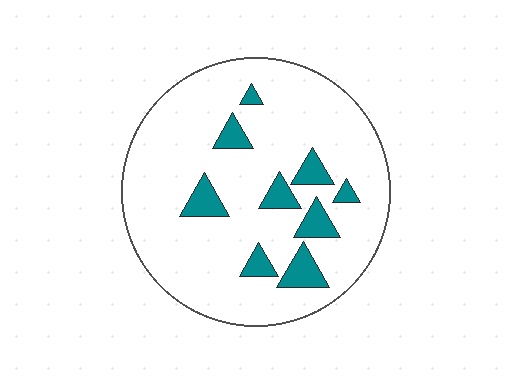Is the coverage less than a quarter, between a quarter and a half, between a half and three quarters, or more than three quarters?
Less than a quarter.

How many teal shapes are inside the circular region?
9.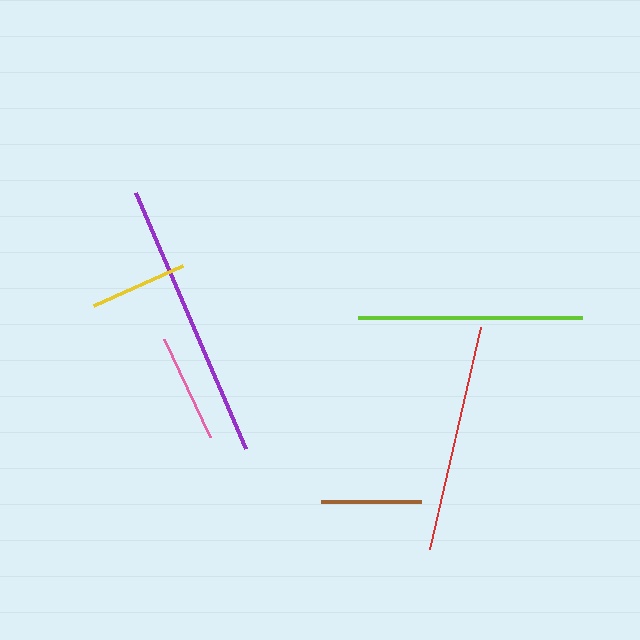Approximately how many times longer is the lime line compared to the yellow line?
The lime line is approximately 2.3 times the length of the yellow line.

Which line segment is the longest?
The purple line is the longest at approximately 278 pixels.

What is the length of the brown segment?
The brown segment is approximately 99 pixels long.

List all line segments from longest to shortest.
From longest to shortest: purple, red, lime, pink, brown, yellow.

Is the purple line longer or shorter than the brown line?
The purple line is longer than the brown line.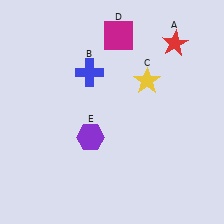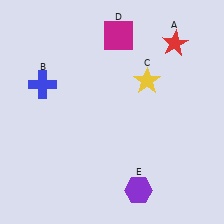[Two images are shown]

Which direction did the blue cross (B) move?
The blue cross (B) moved left.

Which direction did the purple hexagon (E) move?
The purple hexagon (E) moved down.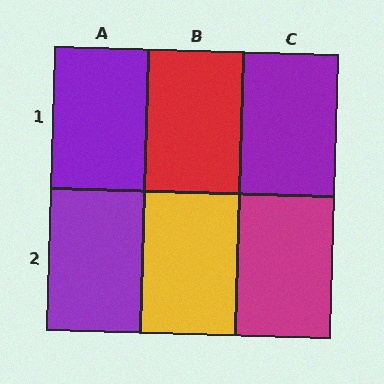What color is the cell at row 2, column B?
Yellow.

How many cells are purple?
3 cells are purple.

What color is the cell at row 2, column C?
Magenta.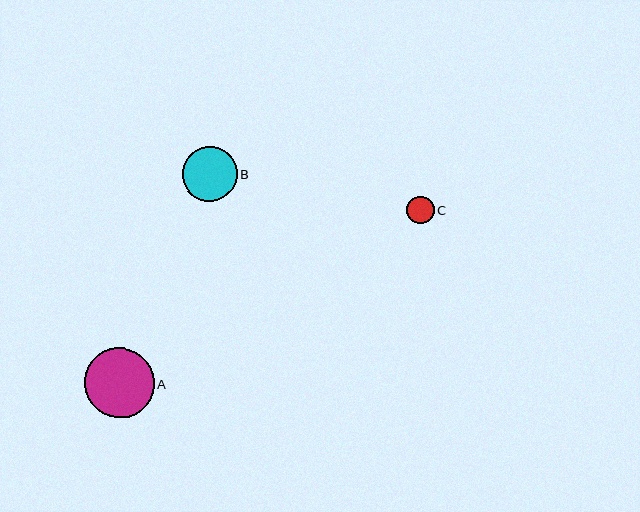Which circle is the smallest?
Circle C is the smallest with a size of approximately 27 pixels.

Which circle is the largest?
Circle A is the largest with a size of approximately 70 pixels.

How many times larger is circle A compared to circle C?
Circle A is approximately 2.6 times the size of circle C.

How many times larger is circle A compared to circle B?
Circle A is approximately 1.3 times the size of circle B.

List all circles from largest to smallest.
From largest to smallest: A, B, C.